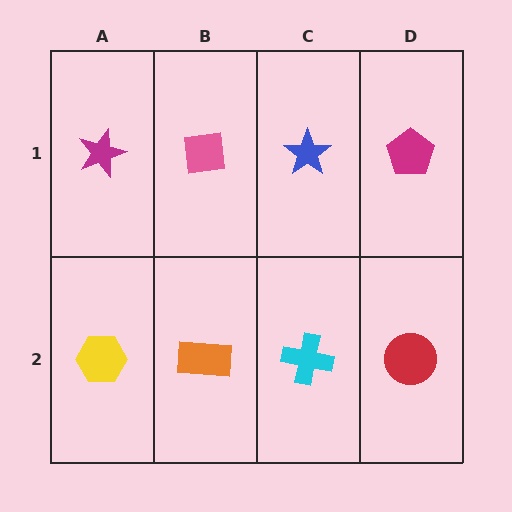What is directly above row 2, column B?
A pink square.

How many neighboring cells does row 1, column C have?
3.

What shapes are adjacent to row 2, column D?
A magenta pentagon (row 1, column D), a cyan cross (row 2, column C).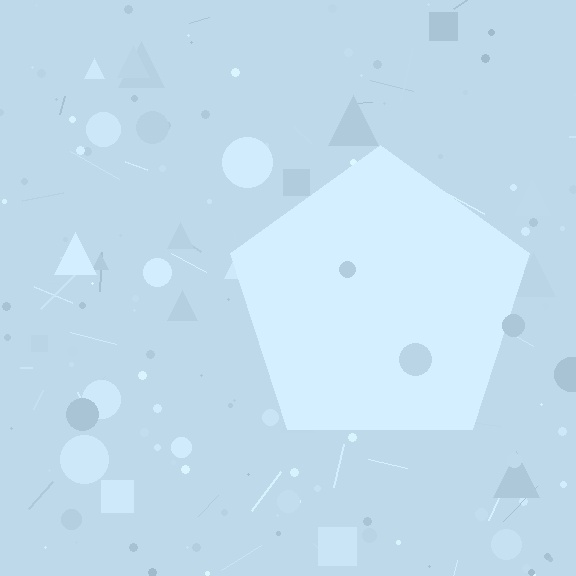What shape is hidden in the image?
A pentagon is hidden in the image.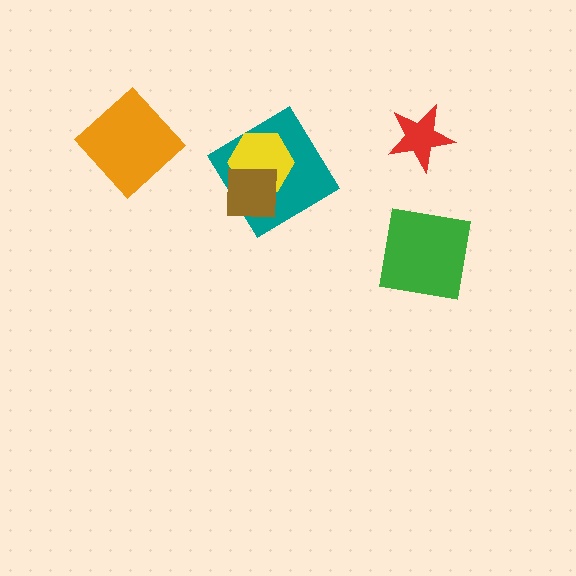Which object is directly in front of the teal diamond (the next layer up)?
The yellow hexagon is directly in front of the teal diamond.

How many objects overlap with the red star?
0 objects overlap with the red star.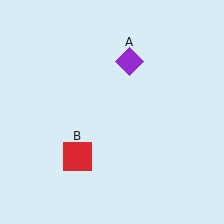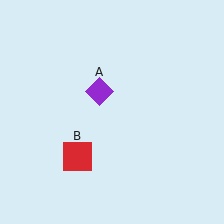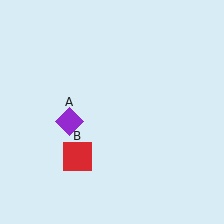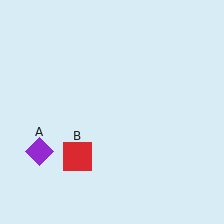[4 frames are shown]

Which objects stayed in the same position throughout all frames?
Red square (object B) remained stationary.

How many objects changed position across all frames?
1 object changed position: purple diamond (object A).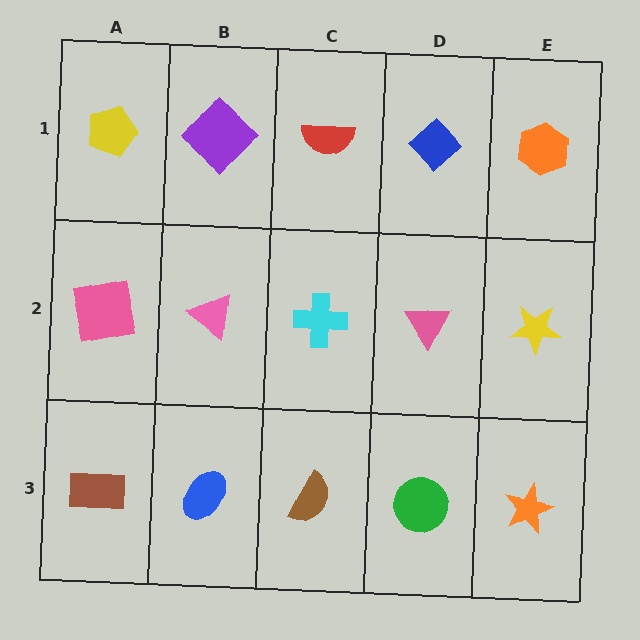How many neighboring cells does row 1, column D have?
3.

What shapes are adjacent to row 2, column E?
An orange hexagon (row 1, column E), an orange star (row 3, column E), a pink triangle (row 2, column D).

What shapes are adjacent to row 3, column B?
A pink triangle (row 2, column B), a brown rectangle (row 3, column A), a brown semicircle (row 3, column C).